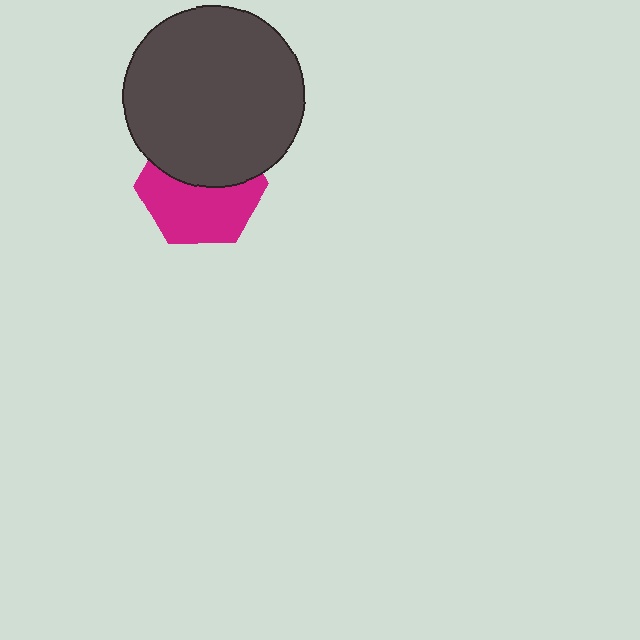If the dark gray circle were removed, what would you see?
You would see the complete magenta hexagon.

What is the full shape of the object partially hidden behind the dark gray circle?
The partially hidden object is a magenta hexagon.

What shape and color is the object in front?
The object in front is a dark gray circle.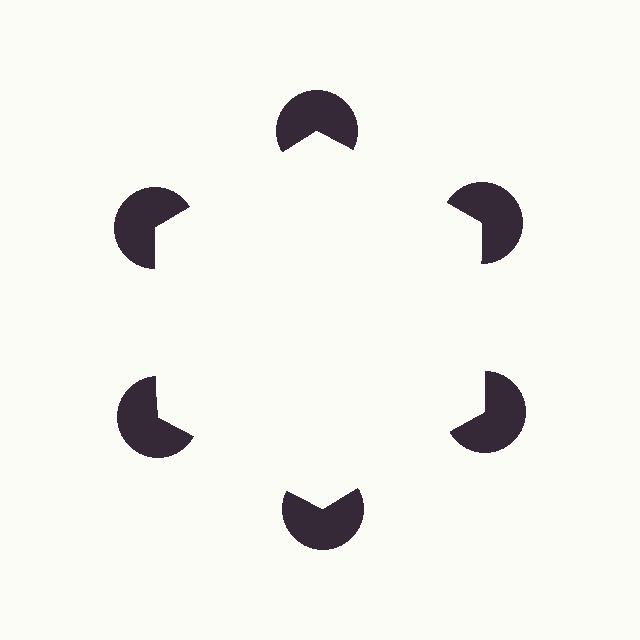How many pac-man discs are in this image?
There are 6 — one at each vertex of the illusory hexagon.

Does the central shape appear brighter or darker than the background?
It typically appears slightly brighter than the background, even though no actual brightness change is drawn.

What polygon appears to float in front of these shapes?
An illusory hexagon — its edges are inferred from the aligned wedge cuts in the pac-man discs, not physically drawn.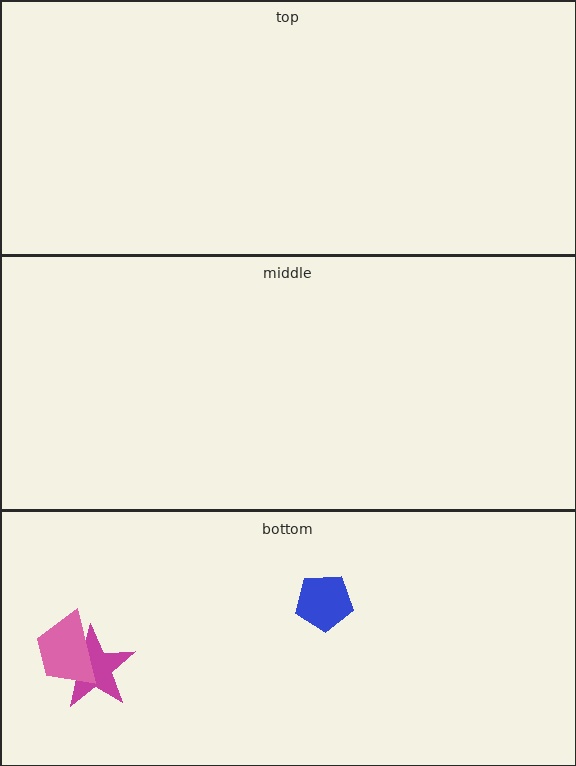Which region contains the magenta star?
The bottom region.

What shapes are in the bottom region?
The blue pentagon, the magenta star, the pink trapezoid.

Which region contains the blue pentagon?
The bottom region.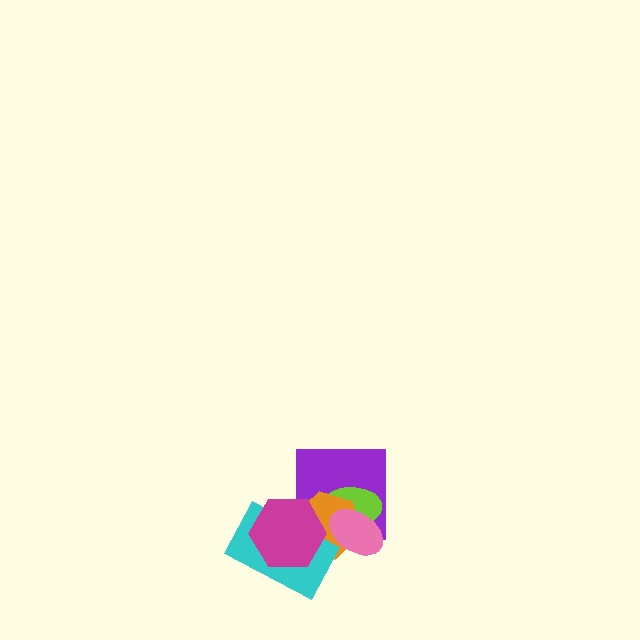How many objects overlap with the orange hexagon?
5 objects overlap with the orange hexagon.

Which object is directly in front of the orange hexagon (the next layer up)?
The cyan rectangle is directly in front of the orange hexagon.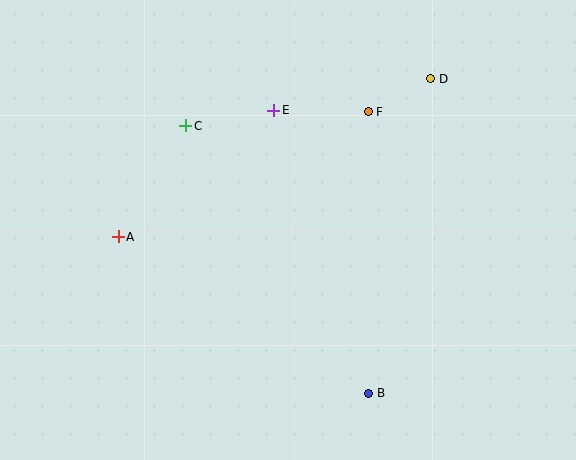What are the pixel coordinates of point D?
Point D is at (431, 79).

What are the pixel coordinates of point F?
Point F is at (368, 112).